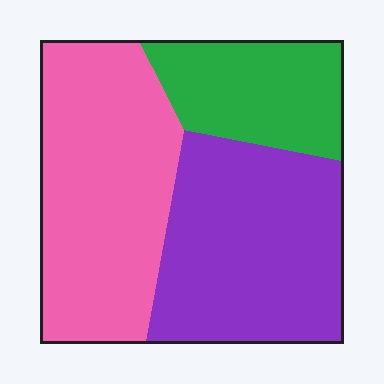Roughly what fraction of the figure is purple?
Purple covers roughly 40% of the figure.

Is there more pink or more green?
Pink.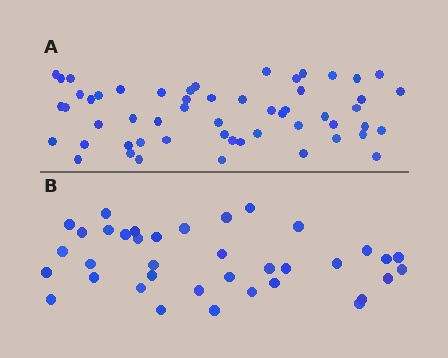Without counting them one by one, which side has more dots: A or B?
Region A (the top region) has more dots.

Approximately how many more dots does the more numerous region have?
Region A has approximately 20 more dots than region B.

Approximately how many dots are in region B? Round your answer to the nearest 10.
About 40 dots. (The exact count is 37, which rounds to 40.)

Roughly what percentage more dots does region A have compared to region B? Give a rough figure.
About 50% more.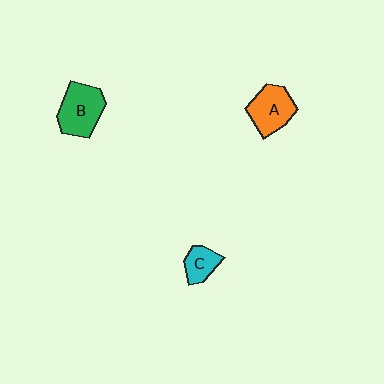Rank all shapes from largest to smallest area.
From largest to smallest: B (green), A (orange), C (cyan).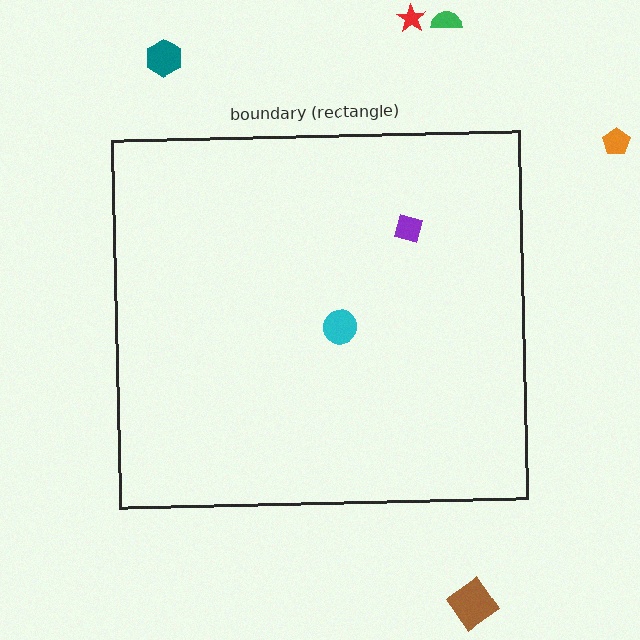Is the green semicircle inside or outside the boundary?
Outside.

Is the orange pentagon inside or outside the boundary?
Outside.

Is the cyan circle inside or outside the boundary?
Inside.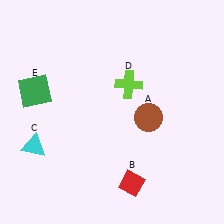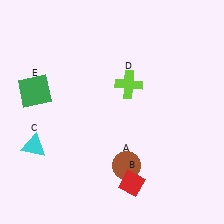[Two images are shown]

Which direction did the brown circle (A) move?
The brown circle (A) moved down.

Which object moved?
The brown circle (A) moved down.